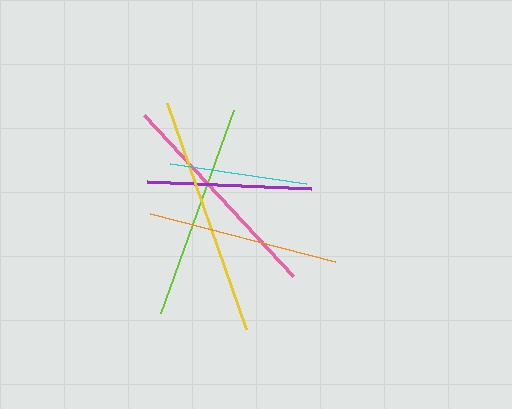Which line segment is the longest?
The yellow line is the longest at approximately 240 pixels.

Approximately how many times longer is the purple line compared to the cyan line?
The purple line is approximately 1.2 times the length of the cyan line.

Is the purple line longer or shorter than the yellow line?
The yellow line is longer than the purple line.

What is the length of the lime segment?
The lime segment is approximately 215 pixels long.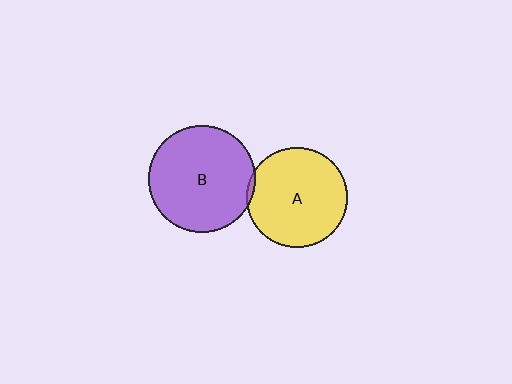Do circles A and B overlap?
Yes.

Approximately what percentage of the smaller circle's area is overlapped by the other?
Approximately 5%.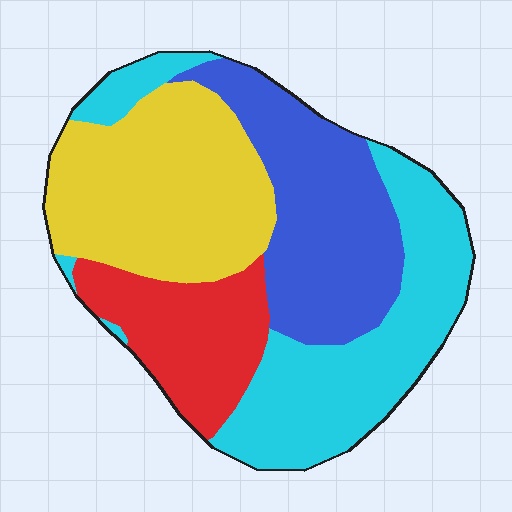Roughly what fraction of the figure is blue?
Blue covers roughly 25% of the figure.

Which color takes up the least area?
Red, at roughly 15%.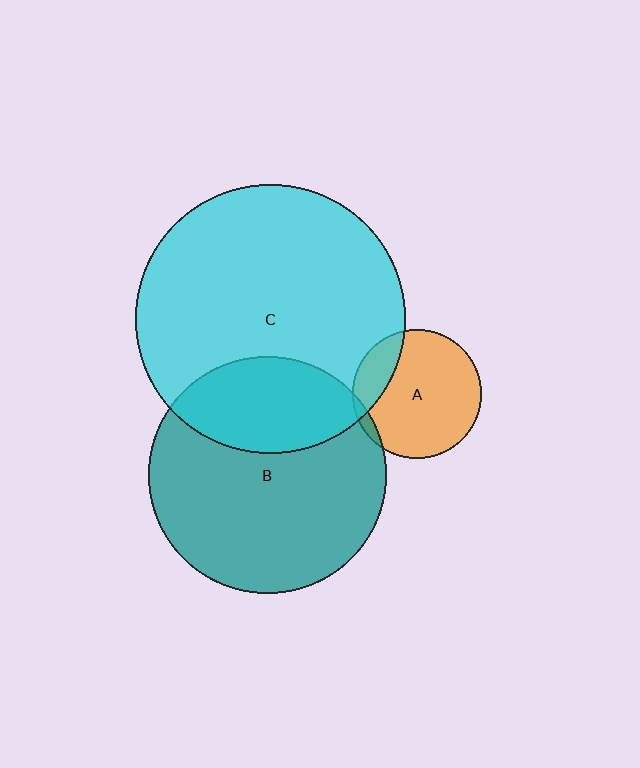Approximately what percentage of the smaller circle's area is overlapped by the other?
Approximately 5%.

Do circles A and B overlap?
Yes.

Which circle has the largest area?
Circle C (cyan).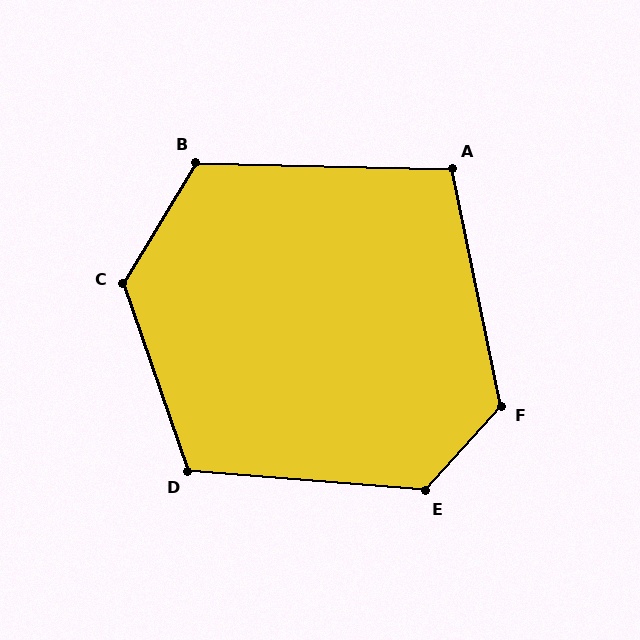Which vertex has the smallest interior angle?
A, at approximately 103 degrees.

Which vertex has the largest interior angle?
C, at approximately 130 degrees.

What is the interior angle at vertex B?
Approximately 120 degrees (obtuse).